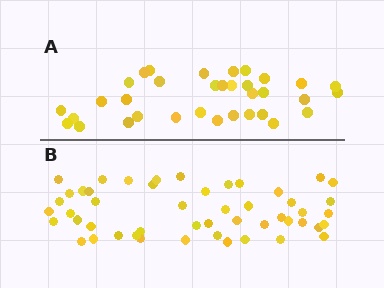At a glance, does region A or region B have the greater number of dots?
Region B (the bottom region) has more dots.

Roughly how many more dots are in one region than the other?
Region B has approximately 15 more dots than region A.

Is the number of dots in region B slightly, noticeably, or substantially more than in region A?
Region B has substantially more. The ratio is roughly 1.5 to 1.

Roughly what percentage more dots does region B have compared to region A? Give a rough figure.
About 45% more.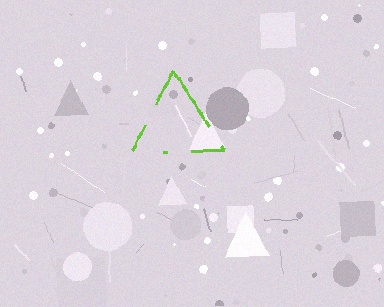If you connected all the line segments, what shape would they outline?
They would outline a triangle.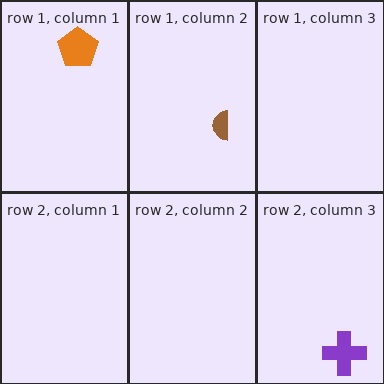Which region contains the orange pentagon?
The row 1, column 1 region.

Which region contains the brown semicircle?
The row 1, column 2 region.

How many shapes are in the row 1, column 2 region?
1.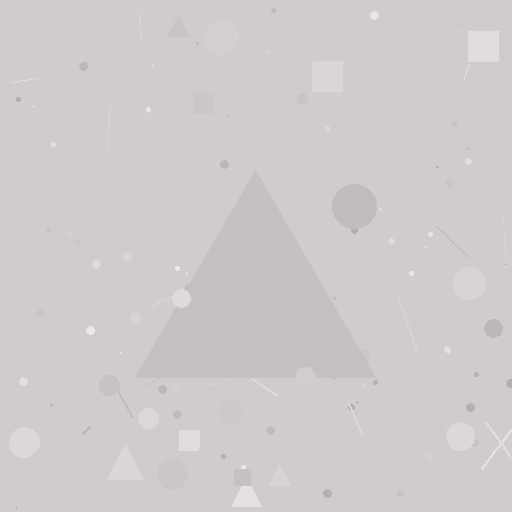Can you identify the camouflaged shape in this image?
The camouflaged shape is a triangle.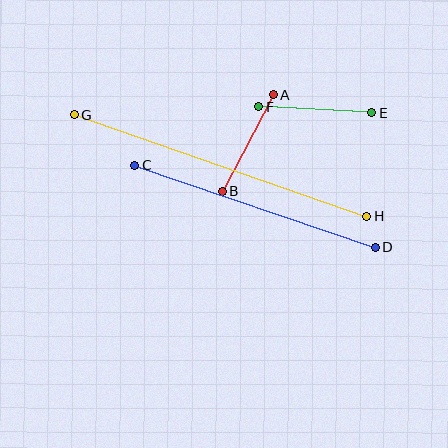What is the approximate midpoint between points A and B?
The midpoint is at approximately (248, 143) pixels.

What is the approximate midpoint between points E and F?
The midpoint is at approximately (316, 110) pixels.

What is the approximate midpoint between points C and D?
The midpoint is at approximately (255, 206) pixels.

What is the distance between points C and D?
The distance is approximately 254 pixels.